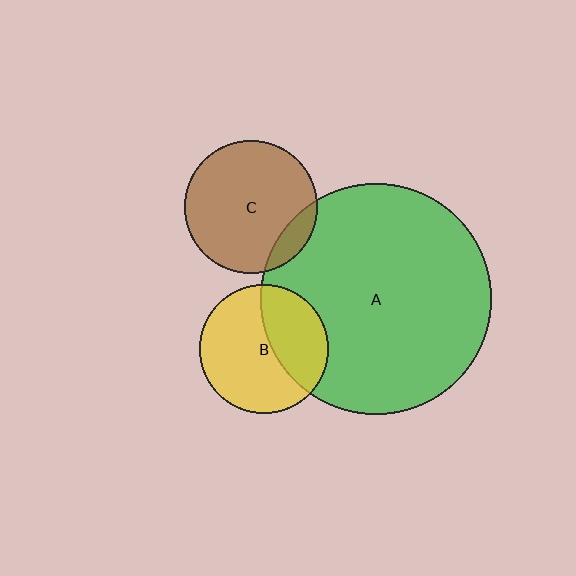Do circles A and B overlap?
Yes.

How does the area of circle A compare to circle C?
Approximately 3.0 times.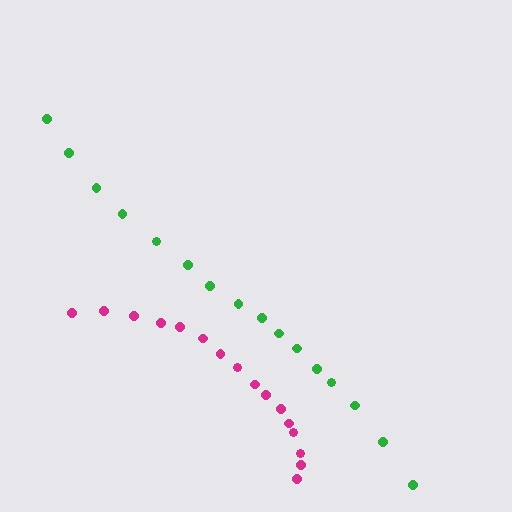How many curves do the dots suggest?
There are 2 distinct paths.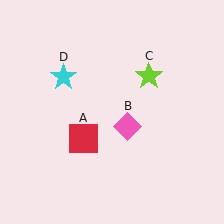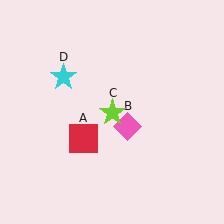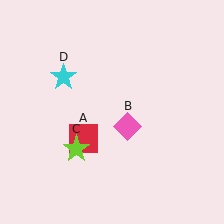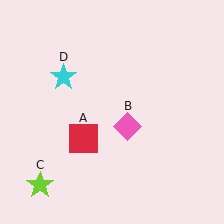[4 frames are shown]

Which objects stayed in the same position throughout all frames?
Red square (object A) and pink diamond (object B) and cyan star (object D) remained stationary.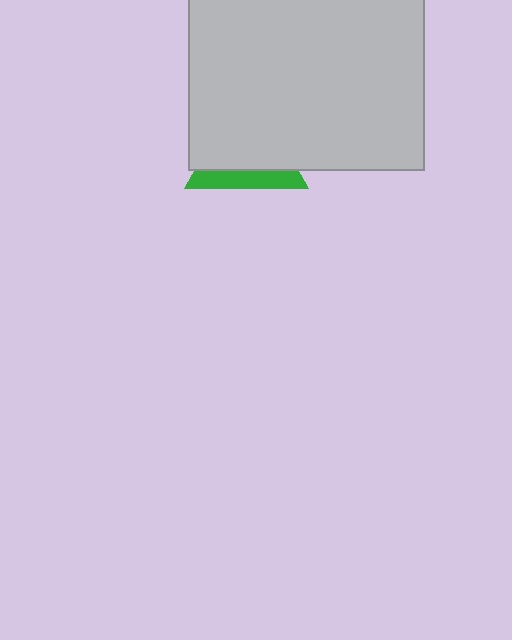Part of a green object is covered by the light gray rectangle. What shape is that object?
It is a triangle.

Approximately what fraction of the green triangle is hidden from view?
Roughly 70% of the green triangle is hidden behind the light gray rectangle.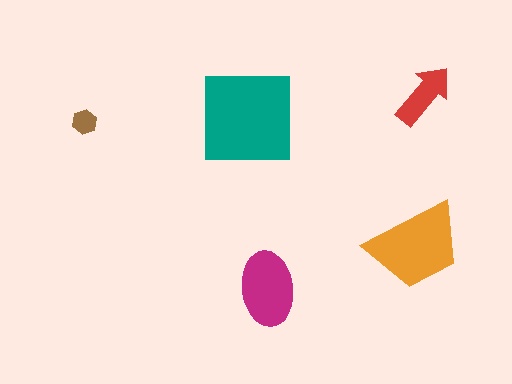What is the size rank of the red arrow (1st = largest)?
4th.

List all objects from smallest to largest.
The brown hexagon, the red arrow, the magenta ellipse, the orange trapezoid, the teal square.